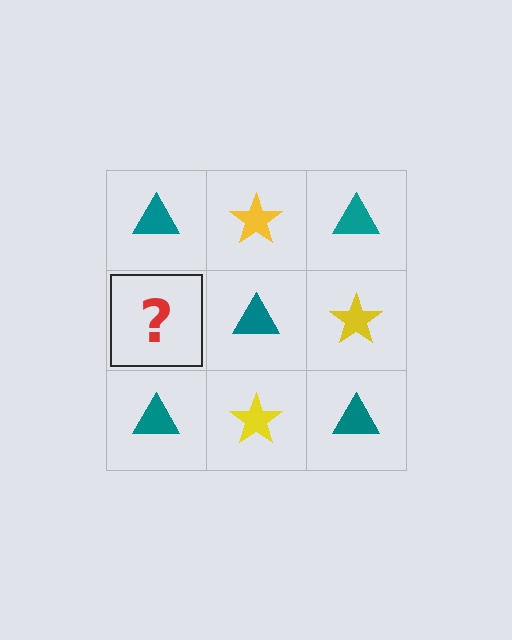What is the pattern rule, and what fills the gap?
The rule is that it alternates teal triangle and yellow star in a checkerboard pattern. The gap should be filled with a yellow star.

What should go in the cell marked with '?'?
The missing cell should contain a yellow star.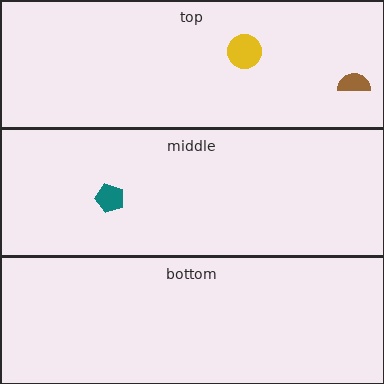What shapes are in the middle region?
The teal pentagon.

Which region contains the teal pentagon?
The middle region.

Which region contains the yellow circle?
The top region.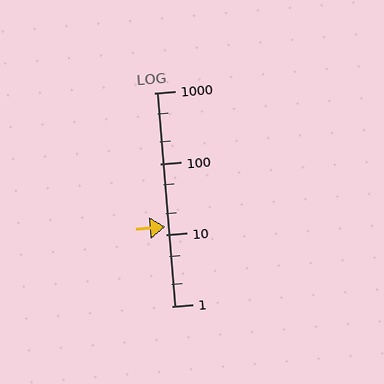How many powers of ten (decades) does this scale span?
The scale spans 3 decades, from 1 to 1000.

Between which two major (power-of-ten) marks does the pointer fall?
The pointer is between 10 and 100.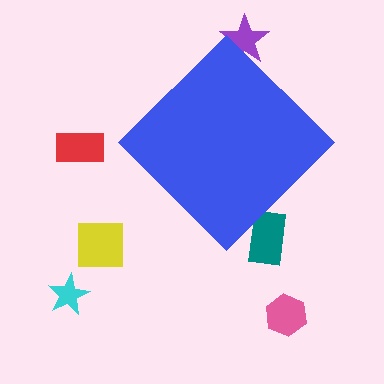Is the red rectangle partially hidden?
No, the red rectangle is fully visible.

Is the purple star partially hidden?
Yes, the purple star is partially hidden behind the blue diamond.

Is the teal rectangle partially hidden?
Yes, the teal rectangle is partially hidden behind the blue diamond.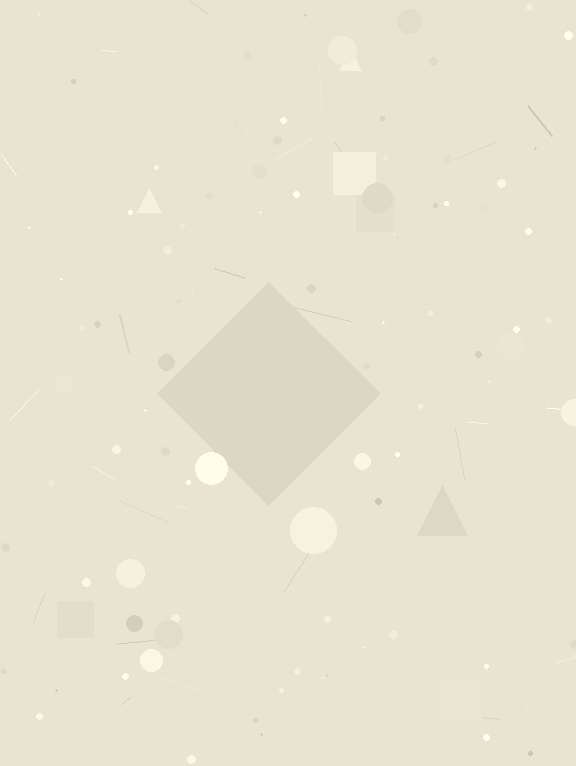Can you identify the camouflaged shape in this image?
The camouflaged shape is a diamond.